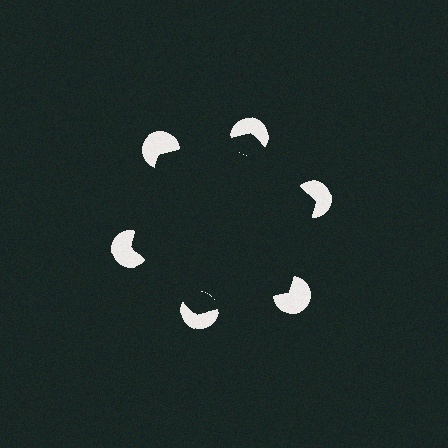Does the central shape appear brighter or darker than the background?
It typically appears slightly darker than the background, even though no actual brightness change is drawn.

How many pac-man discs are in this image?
There are 6 — one at each vertex of the illusory hexagon.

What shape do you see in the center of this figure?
An illusory hexagon — its edges are inferred from the aligned wedge cuts in the pac-man discs, not physically drawn.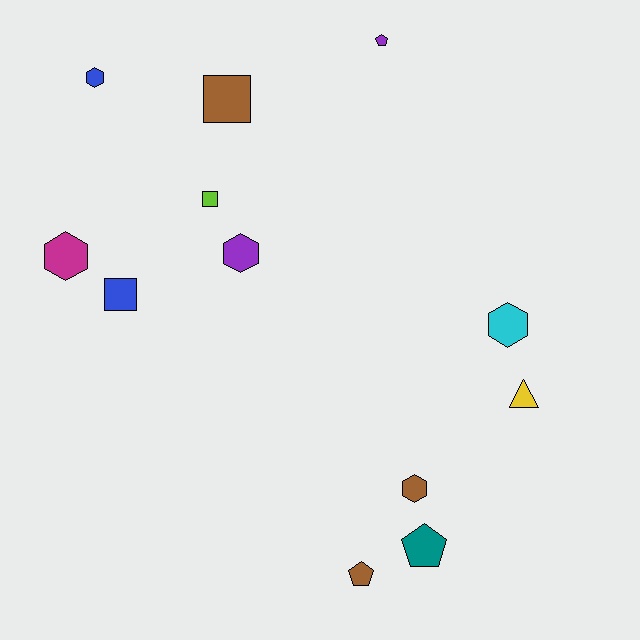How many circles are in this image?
There are no circles.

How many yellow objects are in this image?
There is 1 yellow object.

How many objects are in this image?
There are 12 objects.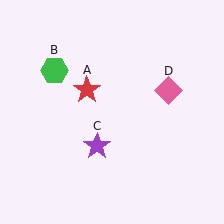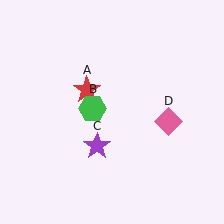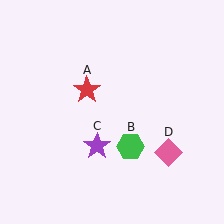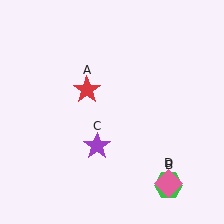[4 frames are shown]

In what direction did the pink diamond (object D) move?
The pink diamond (object D) moved down.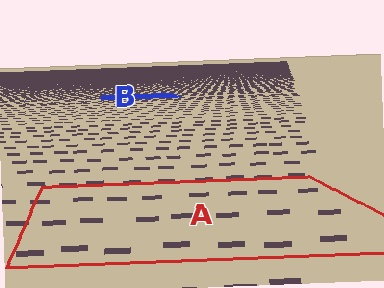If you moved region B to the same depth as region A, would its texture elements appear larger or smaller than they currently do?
They would appear larger. At a closer depth, the same texture elements are projected at a bigger on-screen size.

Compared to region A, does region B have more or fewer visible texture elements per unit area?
Region B has more texture elements per unit area — they are packed more densely because it is farther away.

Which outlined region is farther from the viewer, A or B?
Region B is farther from the viewer — the texture elements inside it appear smaller and more densely packed.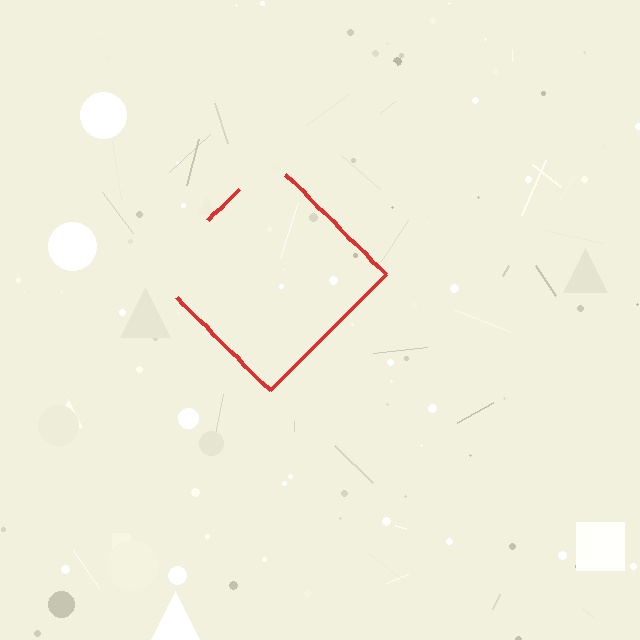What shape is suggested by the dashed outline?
The dashed outline suggests a diamond.